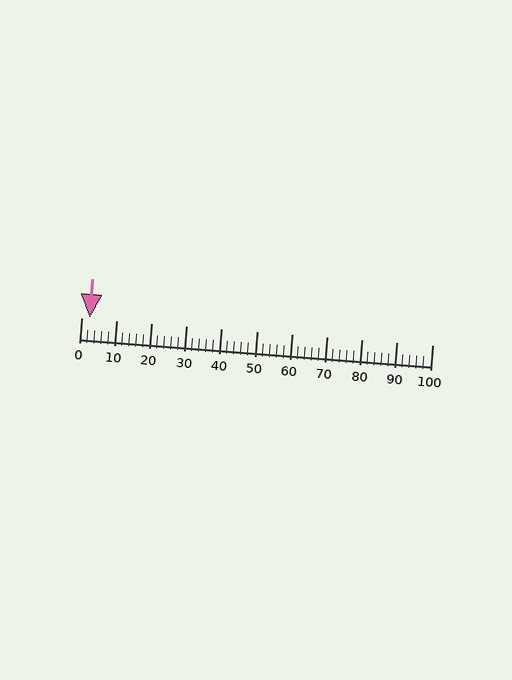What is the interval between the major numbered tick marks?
The major tick marks are spaced 10 units apart.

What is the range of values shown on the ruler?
The ruler shows values from 0 to 100.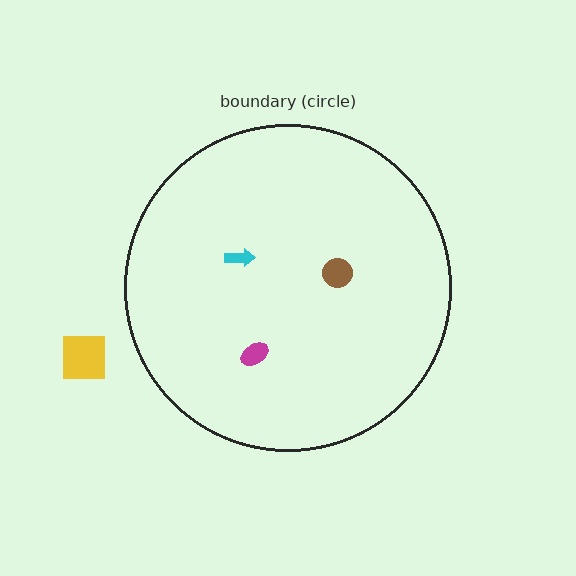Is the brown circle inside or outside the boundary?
Inside.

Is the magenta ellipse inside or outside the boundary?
Inside.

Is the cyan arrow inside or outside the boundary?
Inside.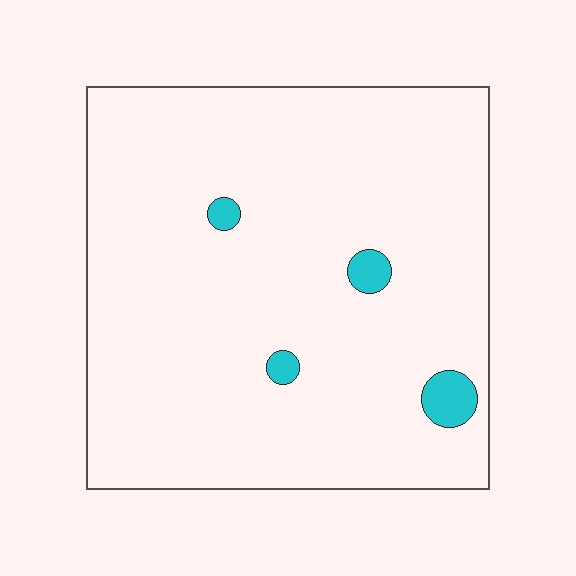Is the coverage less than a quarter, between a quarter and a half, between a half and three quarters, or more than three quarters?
Less than a quarter.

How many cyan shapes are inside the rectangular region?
4.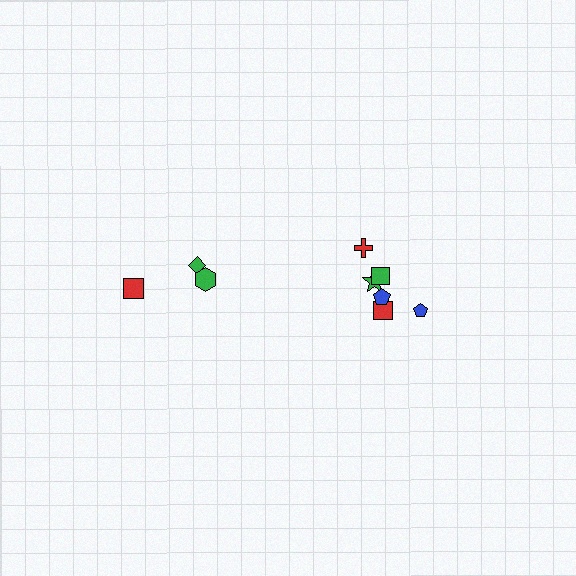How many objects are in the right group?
There are 6 objects.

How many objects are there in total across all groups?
There are 9 objects.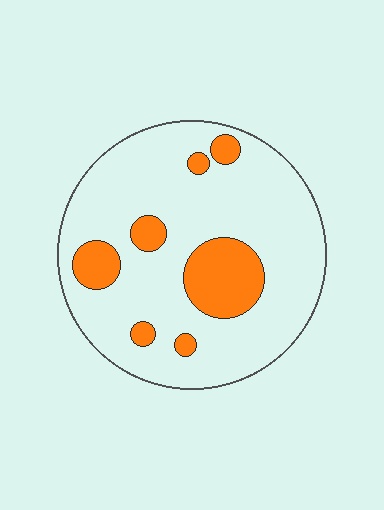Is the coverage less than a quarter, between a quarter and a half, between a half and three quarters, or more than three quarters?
Less than a quarter.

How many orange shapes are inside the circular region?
7.